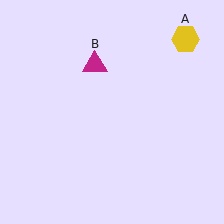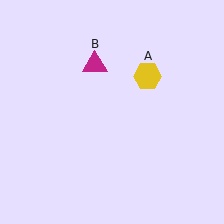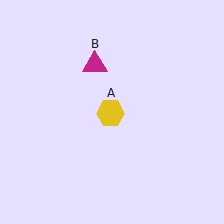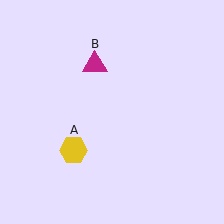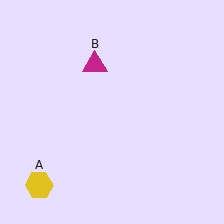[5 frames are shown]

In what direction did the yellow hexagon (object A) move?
The yellow hexagon (object A) moved down and to the left.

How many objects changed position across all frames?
1 object changed position: yellow hexagon (object A).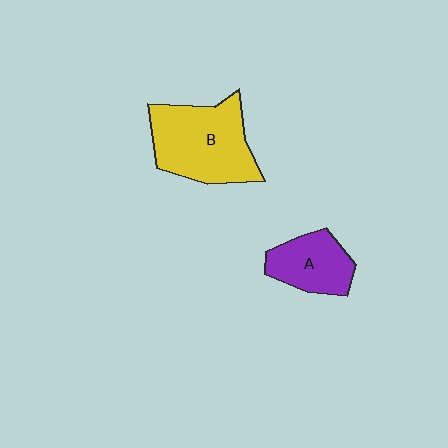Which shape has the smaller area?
Shape A (purple).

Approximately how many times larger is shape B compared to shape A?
Approximately 1.7 times.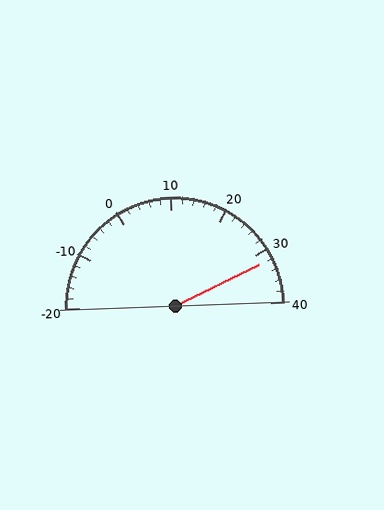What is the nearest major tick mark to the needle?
The nearest major tick mark is 30.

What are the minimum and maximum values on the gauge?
The gauge ranges from -20 to 40.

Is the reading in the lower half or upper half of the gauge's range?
The reading is in the upper half of the range (-20 to 40).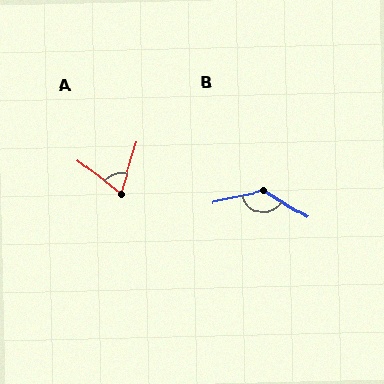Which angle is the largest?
B, at approximately 136 degrees.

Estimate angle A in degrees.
Approximately 68 degrees.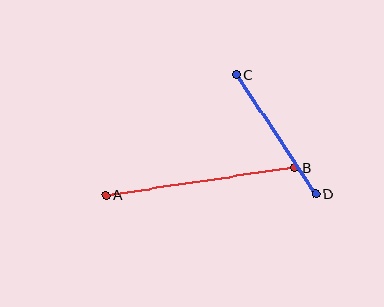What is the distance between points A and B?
The distance is approximately 191 pixels.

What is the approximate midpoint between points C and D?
The midpoint is at approximately (276, 135) pixels.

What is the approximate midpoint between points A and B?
The midpoint is at approximately (200, 182) pixels.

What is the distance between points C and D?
The distance is approximately 143 pixels.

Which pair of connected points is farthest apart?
Points A and B are farthest apart.